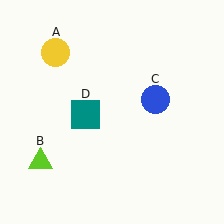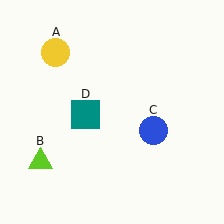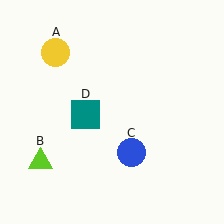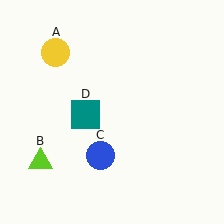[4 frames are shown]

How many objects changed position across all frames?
1 object changed position: blue circle (object C).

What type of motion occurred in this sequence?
The blue circle (object C) rotated clockwise around the center of the scene.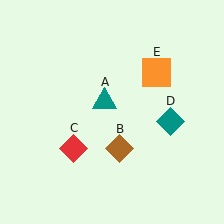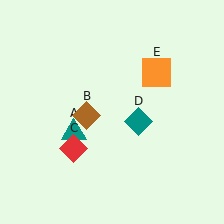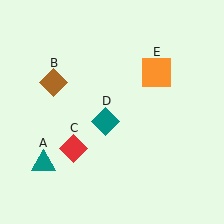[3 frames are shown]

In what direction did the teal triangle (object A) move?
The teal triangle (object A) moved down and to the left.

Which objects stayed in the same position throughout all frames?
Red diamond (object C) and orange square (object E) remained stationary.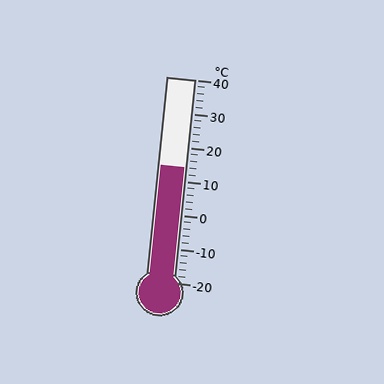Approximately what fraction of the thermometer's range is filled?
The thermometer is filled to approximately 55% of its range.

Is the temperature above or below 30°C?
The temperature is below 30°C.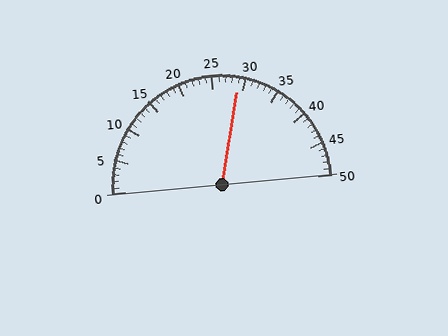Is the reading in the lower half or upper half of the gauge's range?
The reading is in the upper half of the range (0 to 50).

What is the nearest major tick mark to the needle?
The nearest major tick mark is 30.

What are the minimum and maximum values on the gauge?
The gauge ranges from 0 to 50.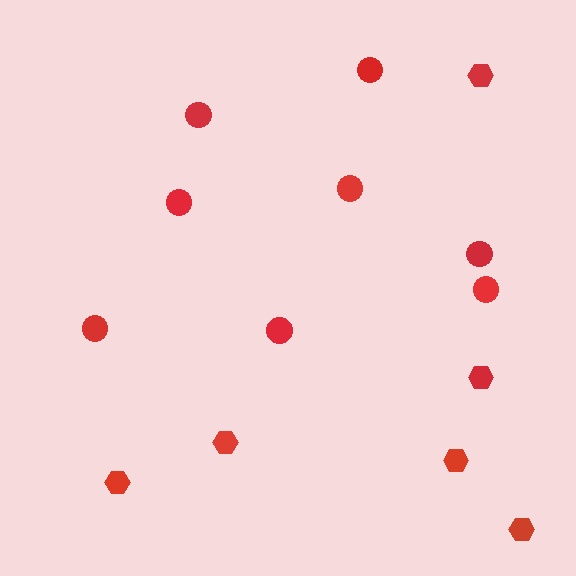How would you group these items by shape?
There are 2 groups: one group of hexagons (6) and one group of circles (8).